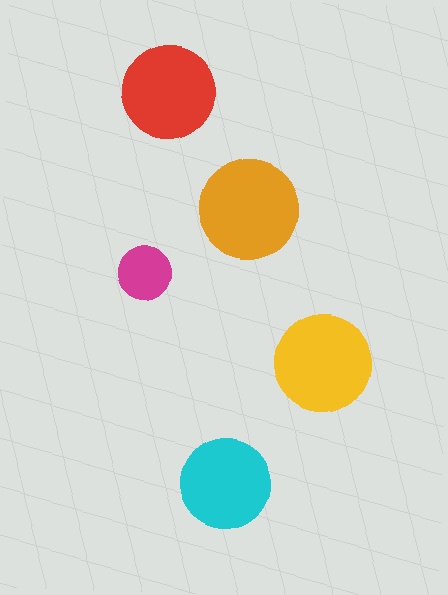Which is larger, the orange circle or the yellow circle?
The orange one.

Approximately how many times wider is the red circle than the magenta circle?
About 1.5 times wider.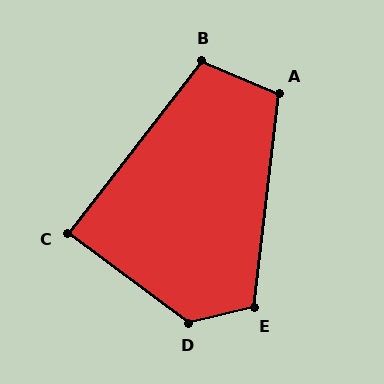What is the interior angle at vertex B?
Approximately 105 degrees (obtuse).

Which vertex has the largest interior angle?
D, at approximately 130 degrees.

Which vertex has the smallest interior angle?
C, at approximately 89 degrees.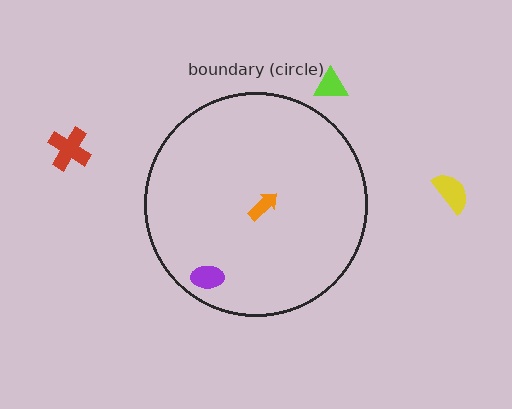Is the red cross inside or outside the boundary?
Outside.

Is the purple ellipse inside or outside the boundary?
Inside.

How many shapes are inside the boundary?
2 inside, 3 outside.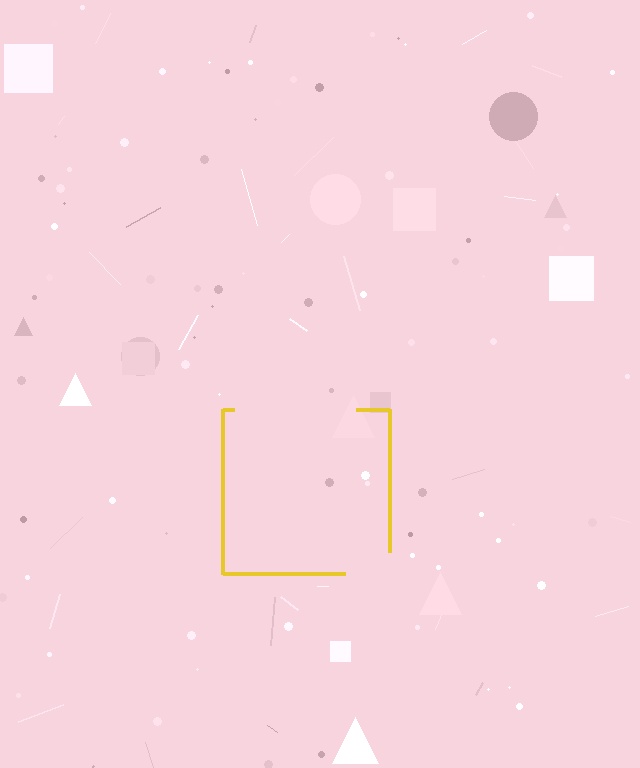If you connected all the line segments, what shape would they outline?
They would outline a square.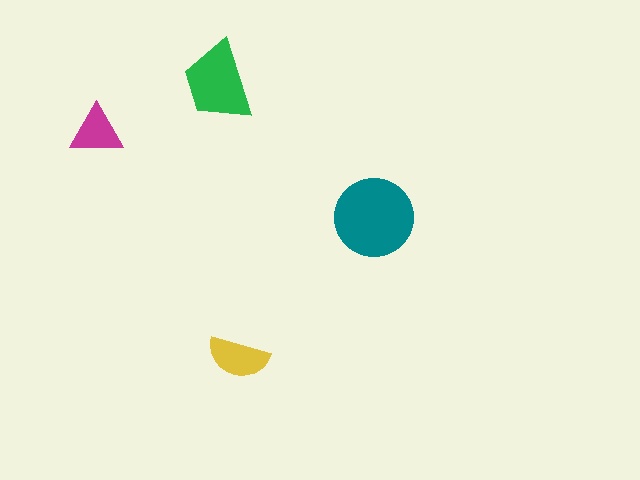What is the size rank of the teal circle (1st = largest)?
1st.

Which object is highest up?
The green trapezoid is topmost.